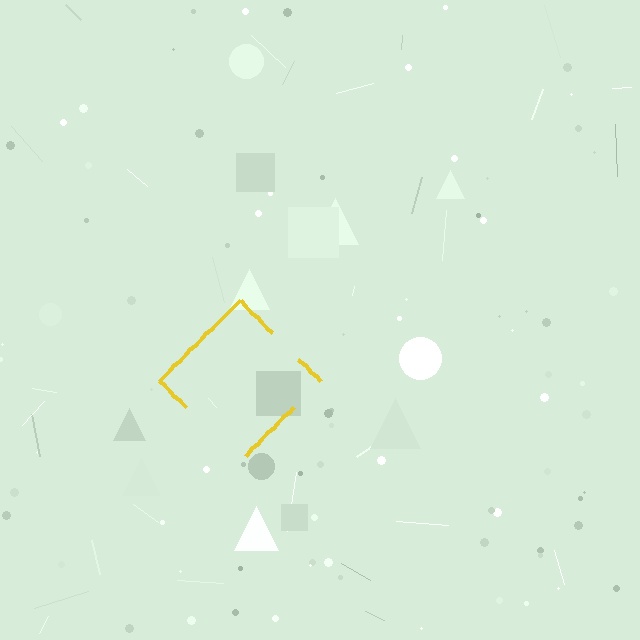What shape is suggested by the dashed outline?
The dashed outline suggests a diamond.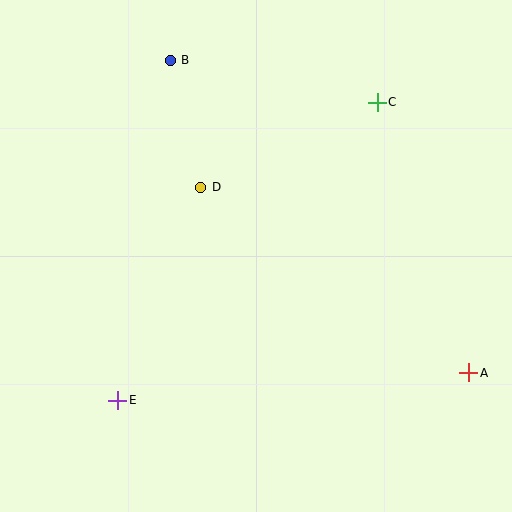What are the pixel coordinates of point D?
Point D is at (200, 187).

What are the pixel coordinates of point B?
Point B is at (170, 60).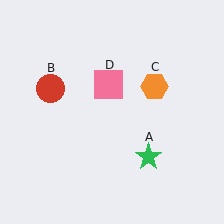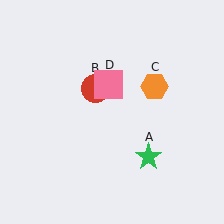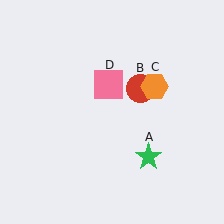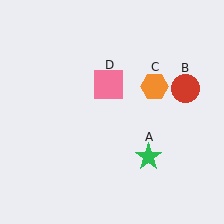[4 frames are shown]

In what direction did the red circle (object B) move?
The red circle (object B) moved right.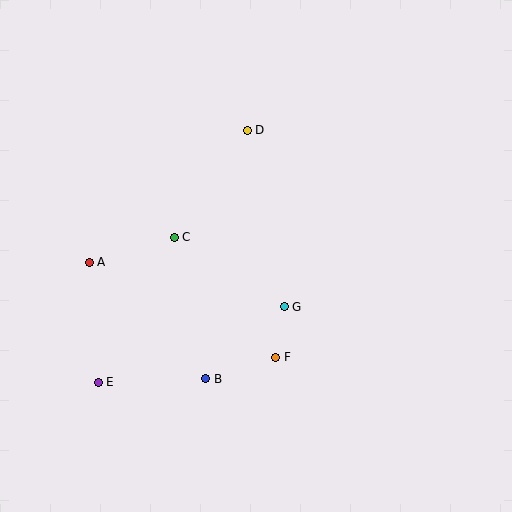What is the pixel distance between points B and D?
The distance between B and D is 252 pixels.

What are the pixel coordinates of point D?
Point D is at (247, 130).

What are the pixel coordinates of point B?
Point B is at (206, 379).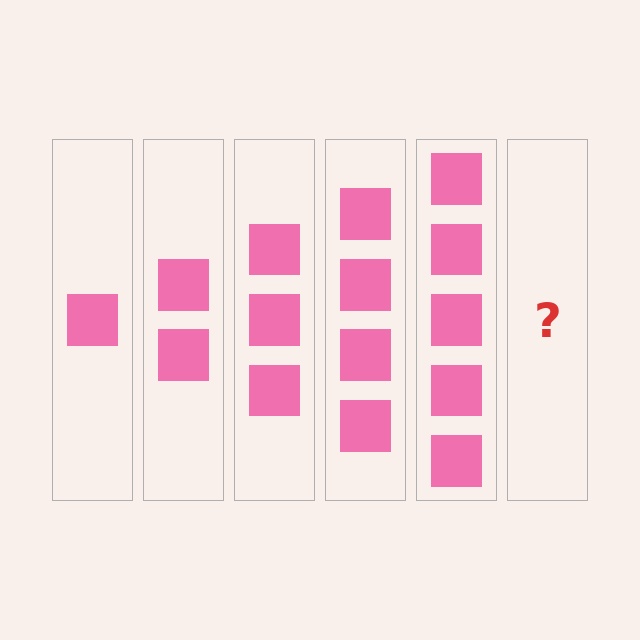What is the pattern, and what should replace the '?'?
The pattern is that each step adds one more square. The '?' should be 6 squares.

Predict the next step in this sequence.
The next step is 6 squares.